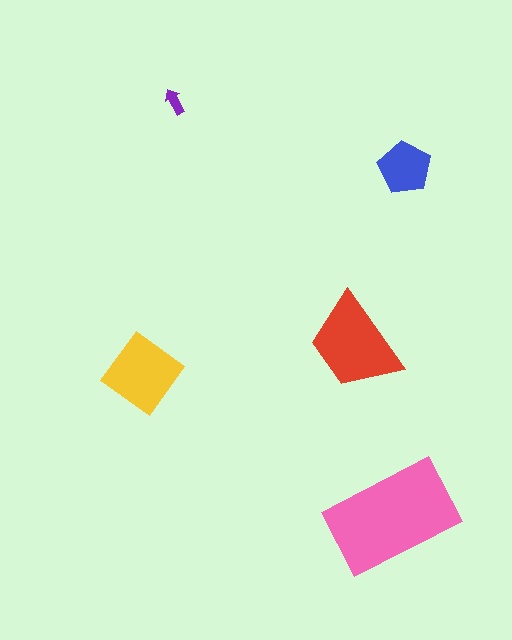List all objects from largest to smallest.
The pink rectangle, the red trapezoid, the yellow diamond, the blue pentagon, the purple arrow.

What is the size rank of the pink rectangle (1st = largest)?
1st.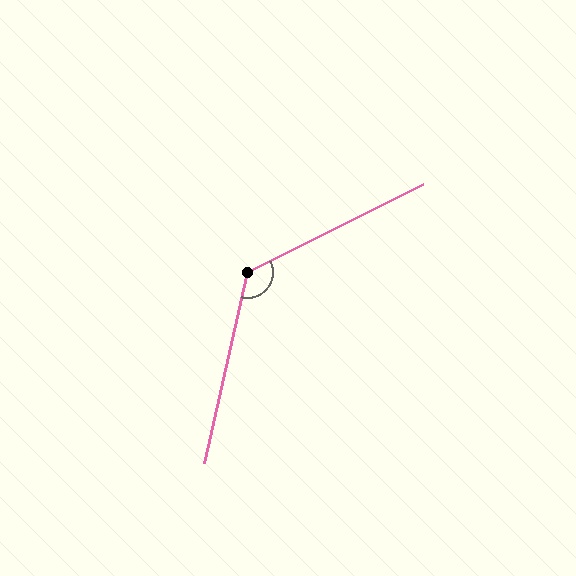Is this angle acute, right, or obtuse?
It is obtuse.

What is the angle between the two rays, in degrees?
Approximately 129 degrees.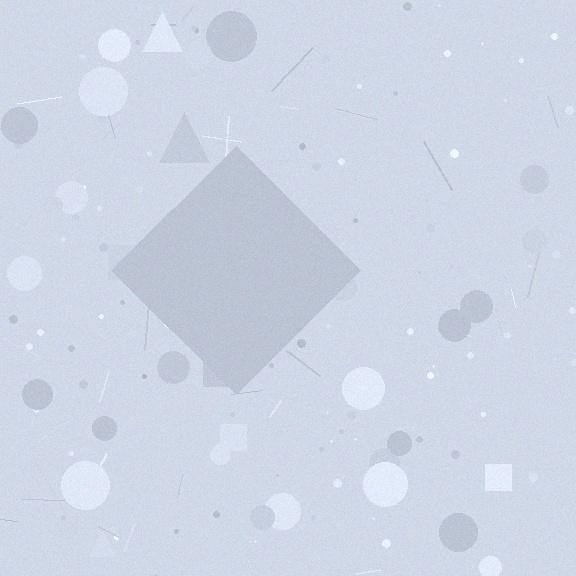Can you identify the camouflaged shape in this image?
The camouflaged shape is a diamond.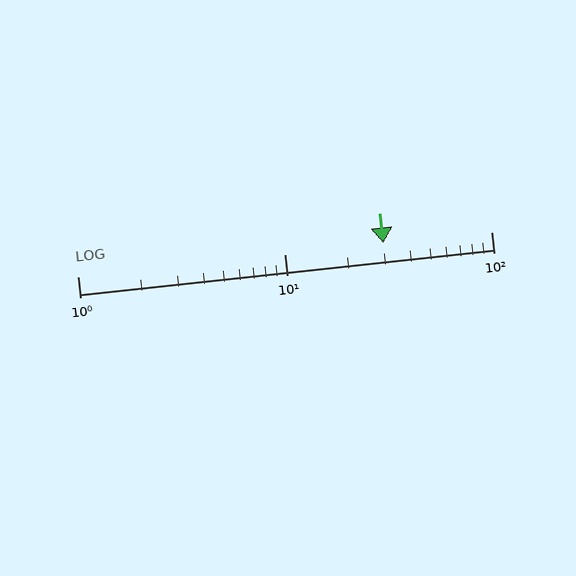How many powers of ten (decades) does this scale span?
The scale spans 2 decades, from 1 to 100.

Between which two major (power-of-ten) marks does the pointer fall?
The pointer is between 10 and 100.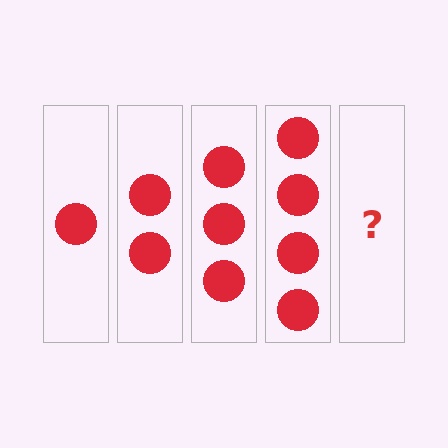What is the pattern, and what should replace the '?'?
The pattern is that each step adds one more circle. The '?' should be 5 circles.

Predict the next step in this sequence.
The next step is 5 circles.